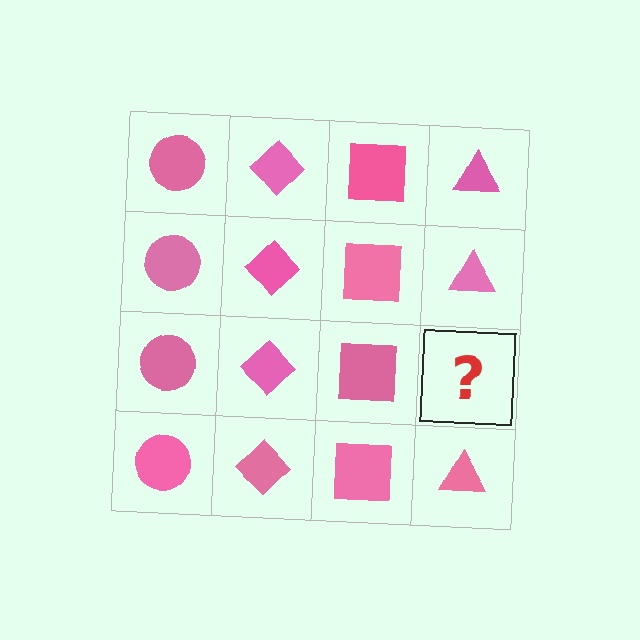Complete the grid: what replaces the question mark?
The question mark should be replaced with a pink triangle.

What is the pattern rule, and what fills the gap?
The rule is that each column has a consistent shape. The gap should be filled with a pink triangle.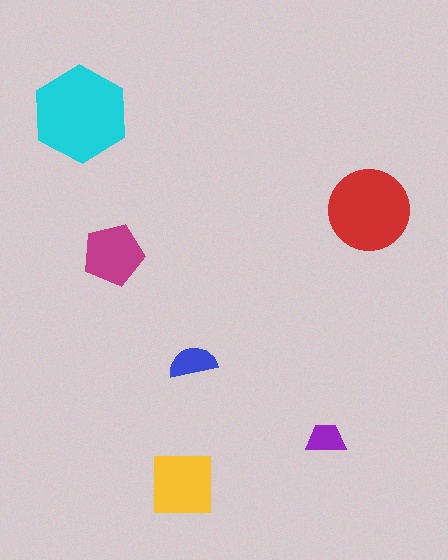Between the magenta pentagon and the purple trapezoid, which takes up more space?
The magenta pentagon.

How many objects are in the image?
There are 6 objects in the image.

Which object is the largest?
The cyan hexagon.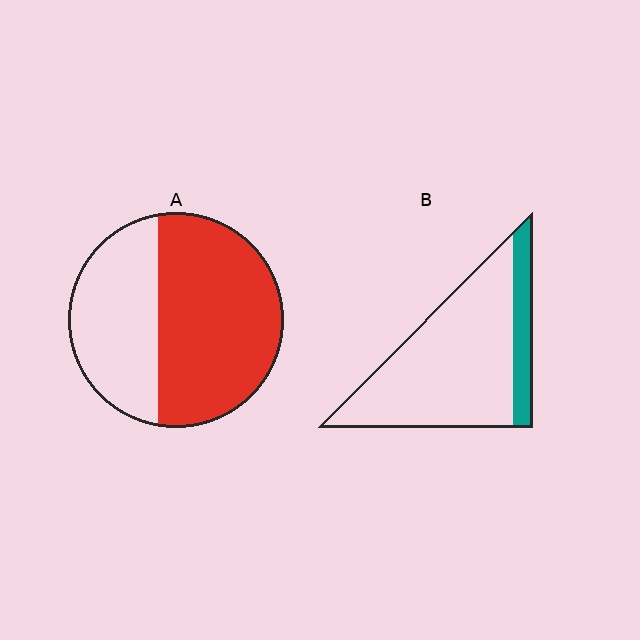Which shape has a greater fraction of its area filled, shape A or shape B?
Shape A.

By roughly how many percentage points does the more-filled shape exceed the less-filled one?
By roughly 45 percentage points (A over B).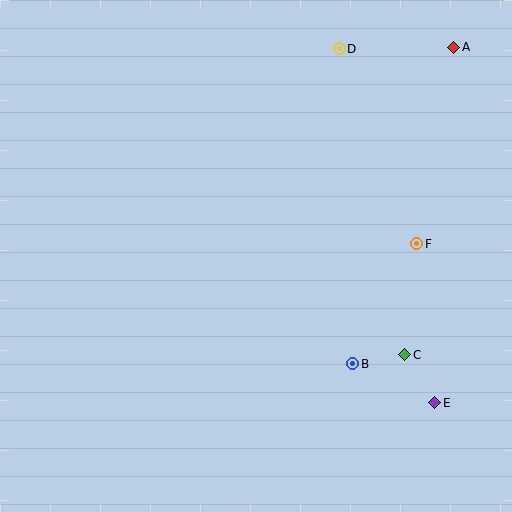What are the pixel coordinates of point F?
Point F is at (417, 244).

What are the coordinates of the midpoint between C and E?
The midpoint between C and E is at (420, 379).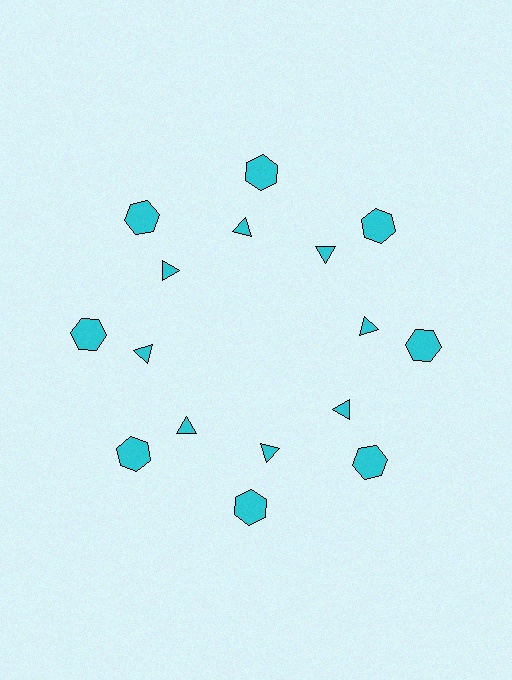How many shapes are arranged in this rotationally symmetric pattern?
There are 16 shapes, arranged in 8 groups of 2.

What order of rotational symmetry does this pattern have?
This pattern has 8-fold rotational symmetry.